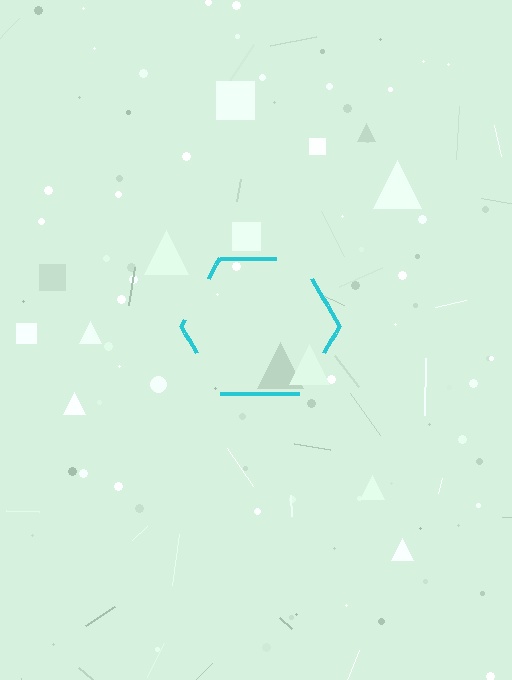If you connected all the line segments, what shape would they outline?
They would outline a hexagon.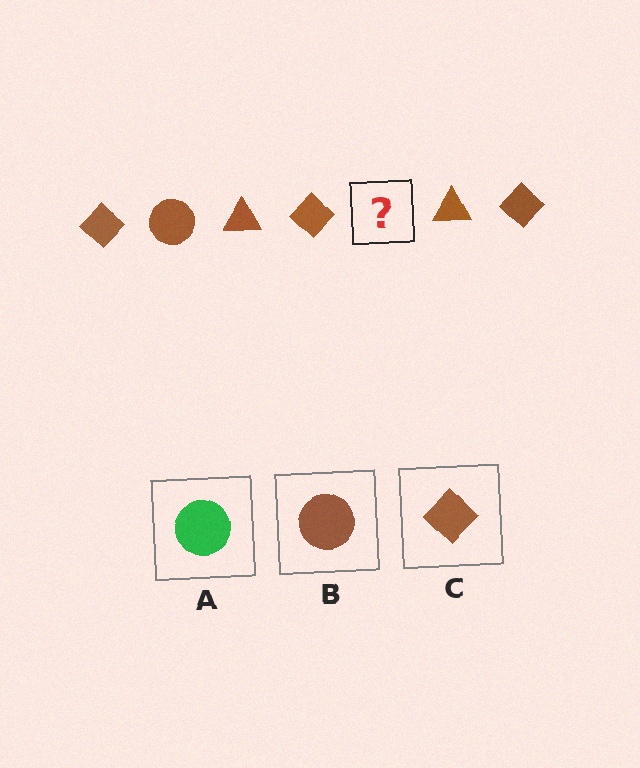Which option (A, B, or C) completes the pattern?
B.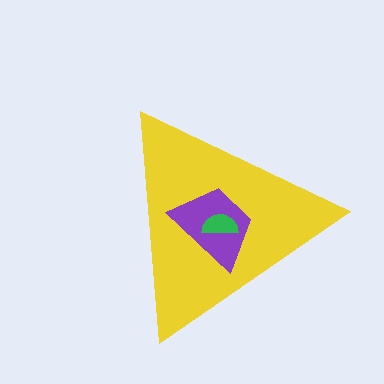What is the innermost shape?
The green semicircle.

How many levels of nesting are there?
3.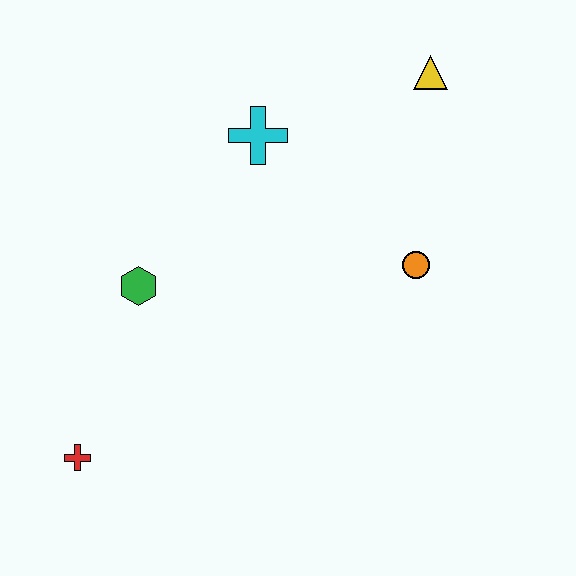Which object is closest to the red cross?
The green hexagon is closest to the red cross.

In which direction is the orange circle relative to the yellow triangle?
The orange circle is below the yellow triangle.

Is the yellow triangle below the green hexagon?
No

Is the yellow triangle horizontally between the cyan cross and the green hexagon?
No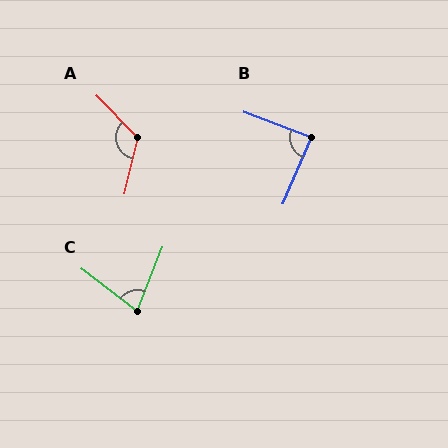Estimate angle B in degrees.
Approximately 88 degrees.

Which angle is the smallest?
C, at approximately 74 degrees.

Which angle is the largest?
A, at approximately 122 degrees.